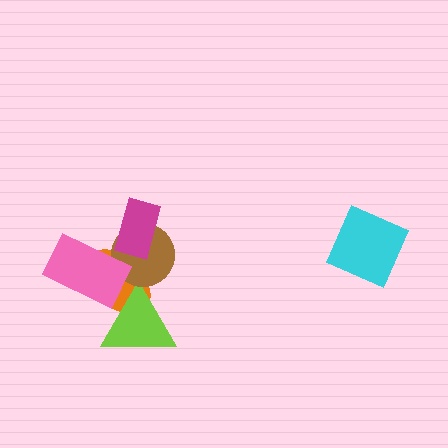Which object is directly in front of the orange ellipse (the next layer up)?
The lime triangle is directly in front of the orange ellipse.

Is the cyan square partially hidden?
No, no other shape covers it.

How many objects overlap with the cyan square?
0 objects overlap with the cyan square.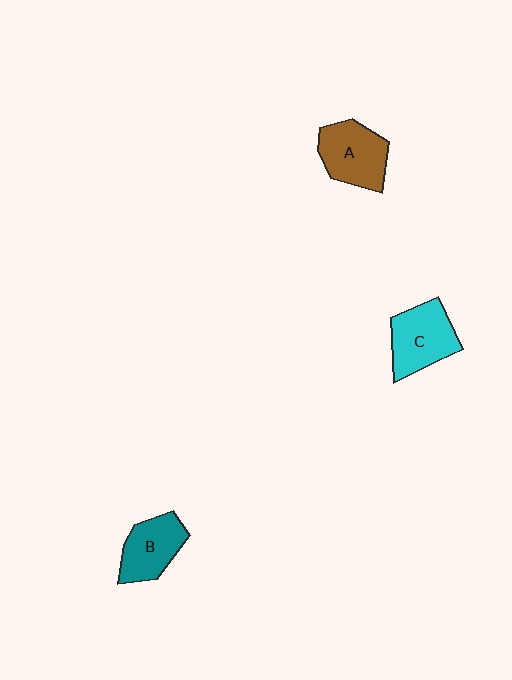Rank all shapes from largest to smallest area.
From largest to smallest: C (cyan), A (brown), B (teal).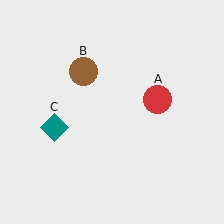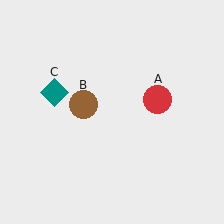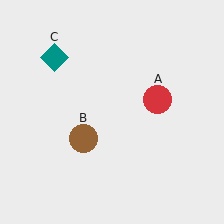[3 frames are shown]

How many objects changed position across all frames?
2 objects changed position: brown circle (object B), teal diamond (object C).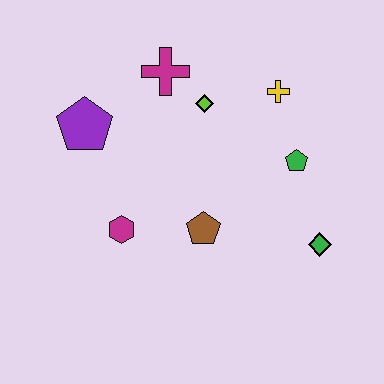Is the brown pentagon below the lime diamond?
Yes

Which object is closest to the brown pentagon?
The magenta hexagon is closest to the brown pentagon.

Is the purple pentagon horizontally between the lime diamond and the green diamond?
No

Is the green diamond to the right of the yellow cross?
Yes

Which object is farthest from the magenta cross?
The green diamond is farthest from the magenta cross.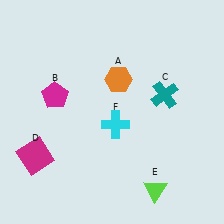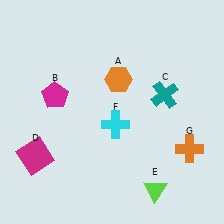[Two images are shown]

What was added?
An orange cross (G) was added in Image 2.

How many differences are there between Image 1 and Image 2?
There is 1 difference between the two images.